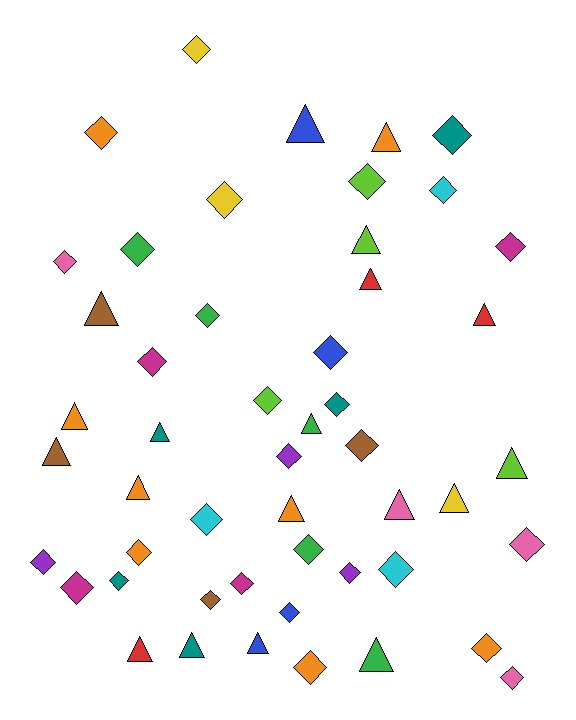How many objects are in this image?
There are 50 objects.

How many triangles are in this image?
There are 19 triangles.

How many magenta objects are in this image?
There are 4 magenta objects.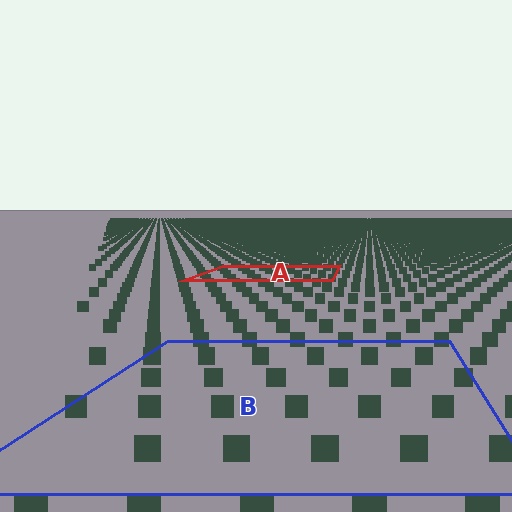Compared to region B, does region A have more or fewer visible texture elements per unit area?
Region A has more texture elements per unit area — they are packed more densely because it is farther away.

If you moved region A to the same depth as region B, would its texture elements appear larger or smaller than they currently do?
They would appear larger. At a closer depth, the same texture elements are projected at a bigger on-screen size.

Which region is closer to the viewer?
Region B is closer. The texture elements there are larger and more spread out.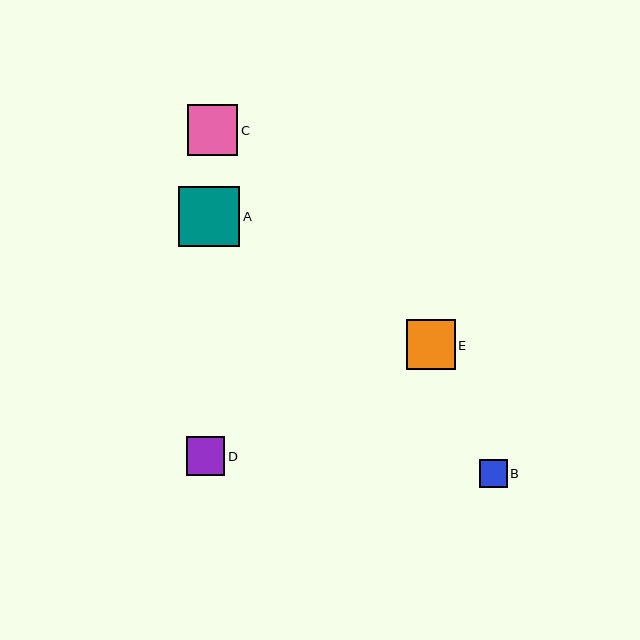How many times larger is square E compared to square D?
Square E is approximately 1.3 times the size of square D.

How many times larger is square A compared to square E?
Square A is approximately 1.2 times the size of square E.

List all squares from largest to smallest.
From largest to smallest: A, C, E, D, B.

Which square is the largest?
Square A is the largest with a size of approximately 61 pixels.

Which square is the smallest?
Square B is the smallest with a size of approximately 27 pixels.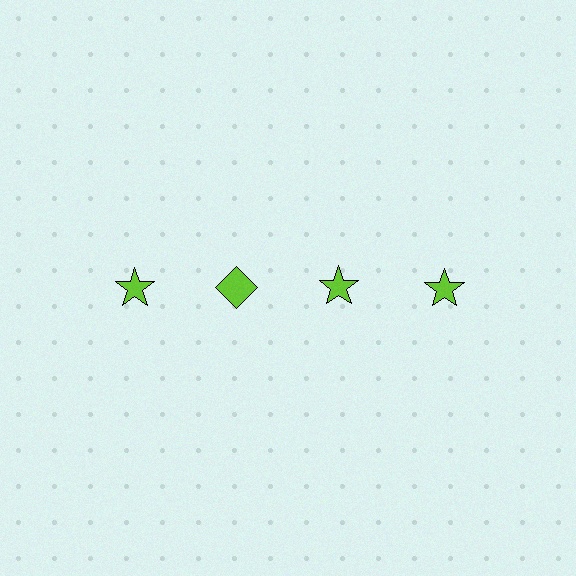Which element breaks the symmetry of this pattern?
The lime diamond in the top row, second from left column breaks the symmetry. All other shapes are lime stars.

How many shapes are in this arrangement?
There are 4 shapes arranged in a grid pattern.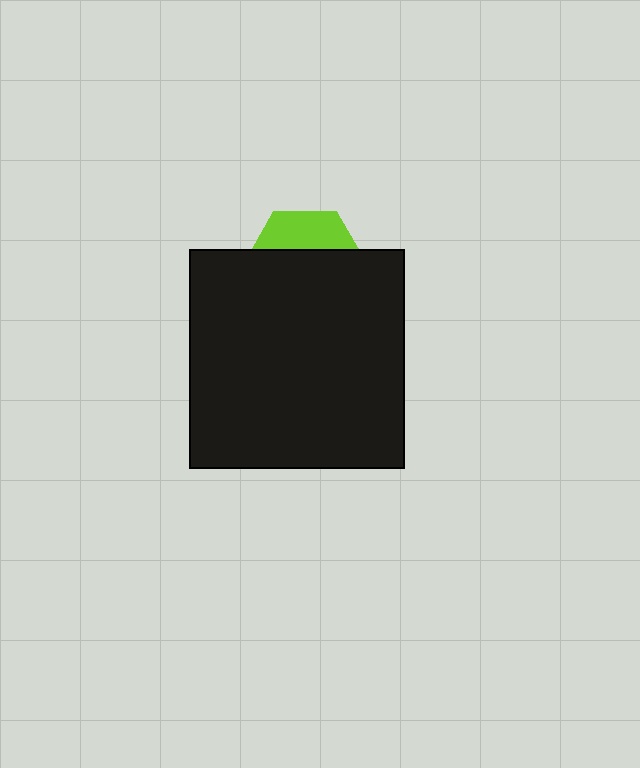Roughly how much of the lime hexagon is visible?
A small part of it is visible (roughly 31%).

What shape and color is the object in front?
The object in front is a black rectangle.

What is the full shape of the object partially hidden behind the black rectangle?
The partially hidden object is a lime hexagon.